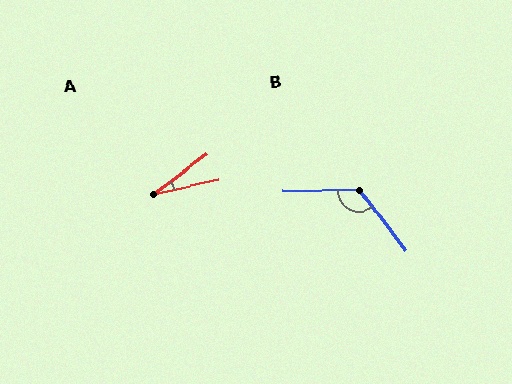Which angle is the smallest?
A, at approximately 24 degrees.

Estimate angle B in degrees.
Approximately 127 degrees.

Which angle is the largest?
B, at approximately 127 degrees.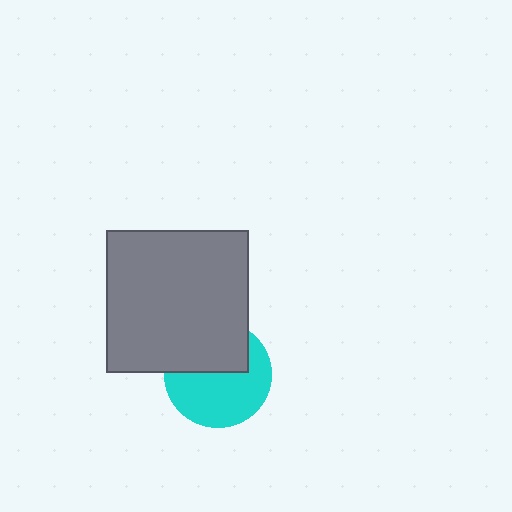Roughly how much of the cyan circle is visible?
About half of it is visible (roughly 58%).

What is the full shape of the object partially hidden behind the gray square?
The partially hidden object is a cyan circle.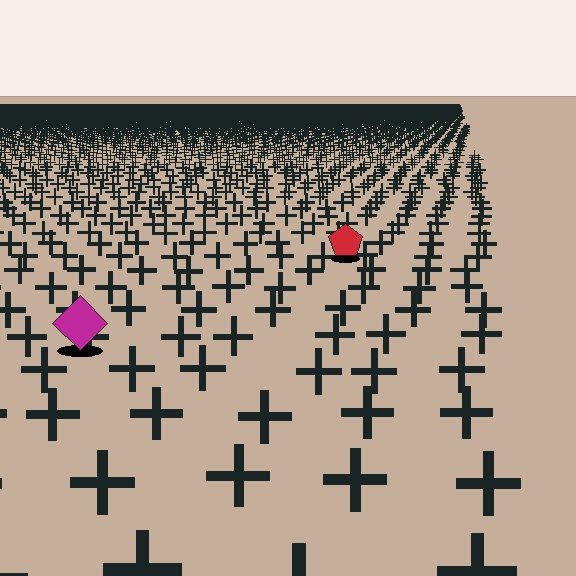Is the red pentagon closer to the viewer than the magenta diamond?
No. The magenta diamond is closer — you can tell from the texture gradient: the ground texture is coarser near it.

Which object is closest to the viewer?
The magenta diamond is closest. The texture marks near it are larger and more spread out.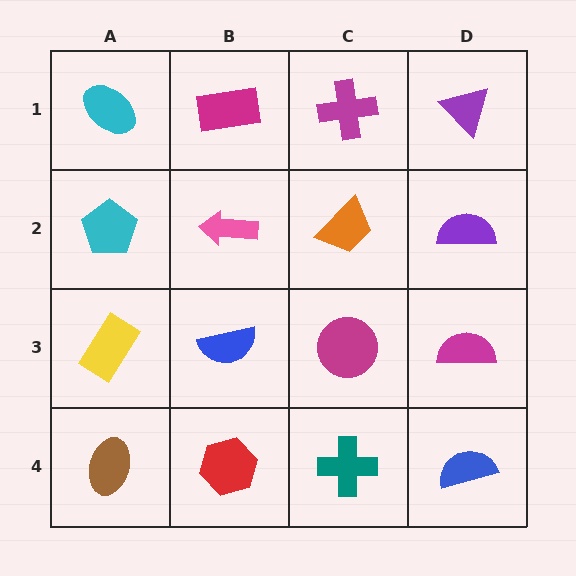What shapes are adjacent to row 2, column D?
A purple triangle (row 1, column D), a magenta semicircle (row 3, column D), an orange trapezoid (row 2, column C).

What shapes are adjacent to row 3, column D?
A purple semicircle (row 2, column D), a blue semicircle (row 4, column D), a magenta circle (row 3, column C).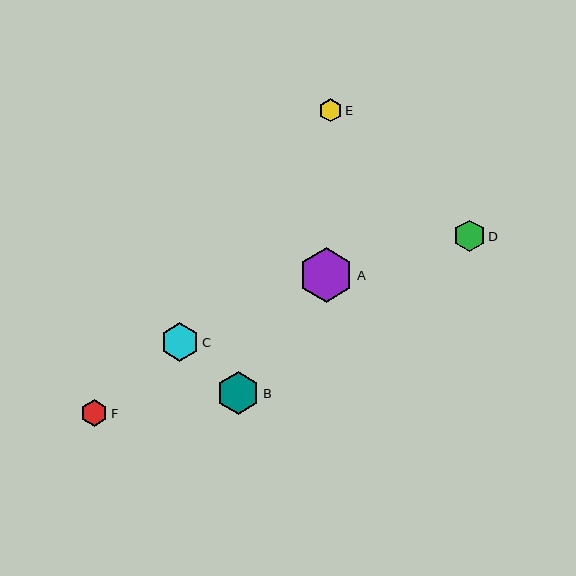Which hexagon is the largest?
Hexagon A is the largest with a size of approximately 55 pixels.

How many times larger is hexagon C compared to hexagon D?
Hexagon C is approximately 1.2 times the size of hexagon D.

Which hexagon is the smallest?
Hexagon E is the smallest with a size of approximately 23 pixels.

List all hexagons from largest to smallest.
From largest to smallest: A, B, C, D, F, E.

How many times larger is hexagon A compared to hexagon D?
Hexagon A is approximately 1.7 times the size of hexagon D.